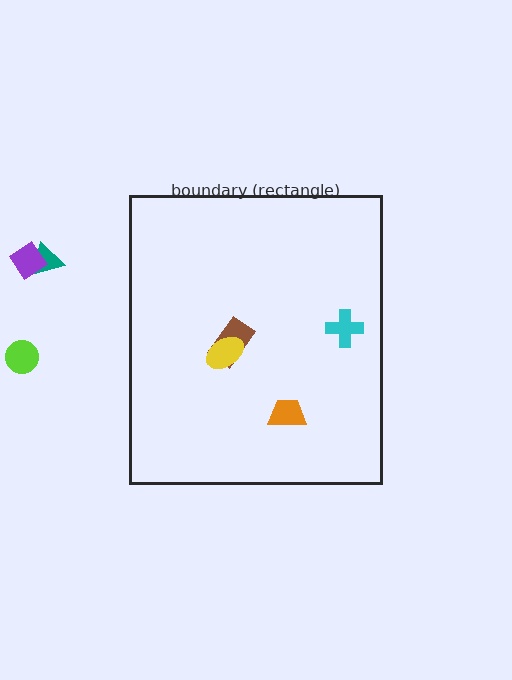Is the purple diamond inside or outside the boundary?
Outside.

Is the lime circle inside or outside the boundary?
Outside.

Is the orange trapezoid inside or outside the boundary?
Inside.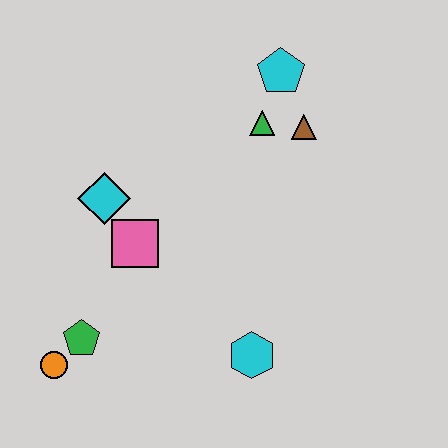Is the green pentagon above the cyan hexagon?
Yes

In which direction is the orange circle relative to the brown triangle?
The orange circle is to the left of the brown triangle.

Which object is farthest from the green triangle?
The orange circle is farthest from the green triangle.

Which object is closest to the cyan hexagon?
The pink square is closest to the cyan hexagon.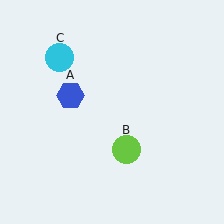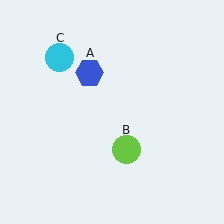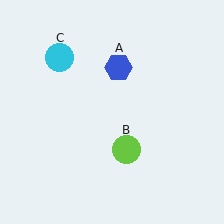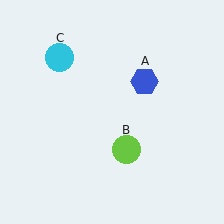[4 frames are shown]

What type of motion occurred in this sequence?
The blue hexagon (object A) rotated clockwise around the center of the scene.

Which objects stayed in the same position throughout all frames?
Lime circle (object B) and cyan circle (object C) remained stationary.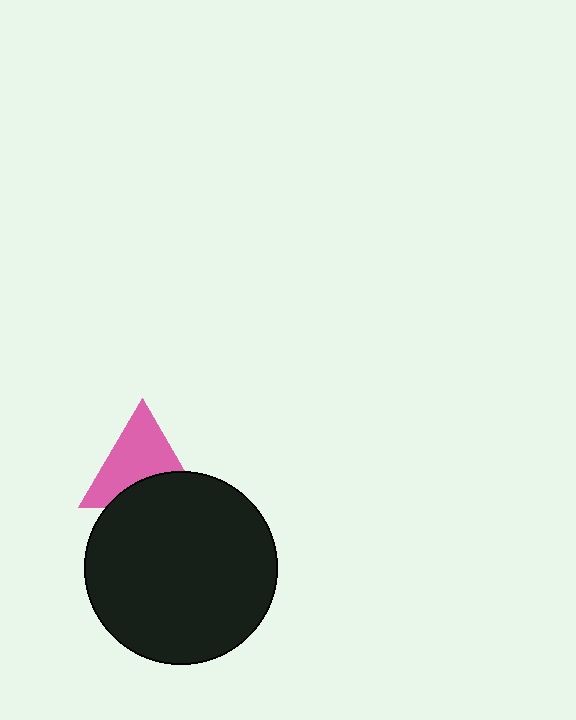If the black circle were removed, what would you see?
You would see the complete pink triangle.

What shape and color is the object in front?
The object in front is a black circle.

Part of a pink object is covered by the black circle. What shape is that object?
It is a triangle.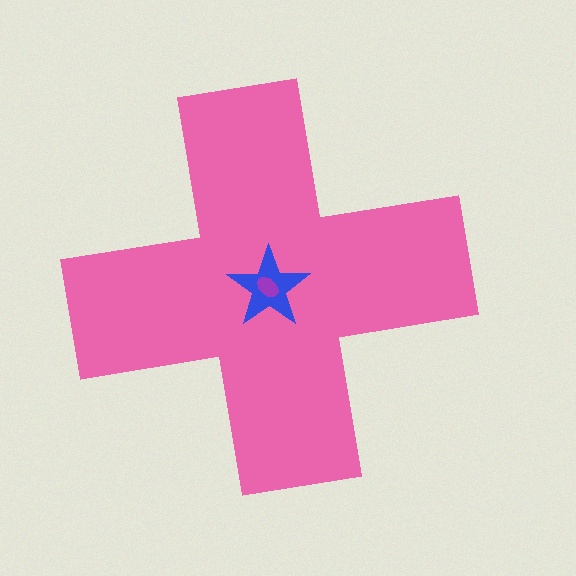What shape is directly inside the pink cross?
The blue star.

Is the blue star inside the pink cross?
Yes.